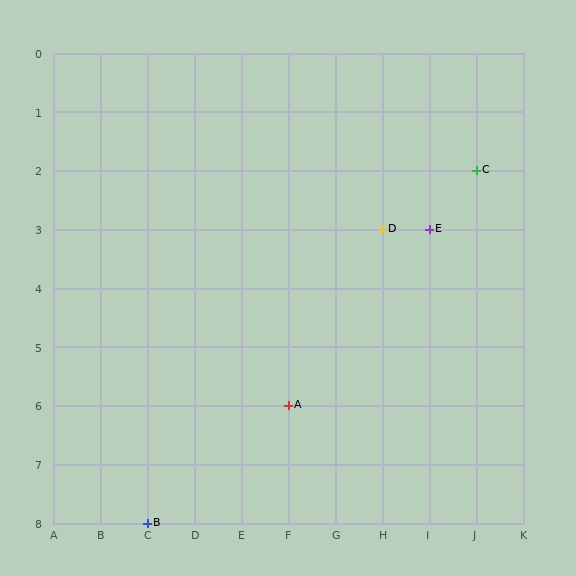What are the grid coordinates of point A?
Point A is at grid coordinates (F, 6).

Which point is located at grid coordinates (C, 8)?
Point B is at (C, 8).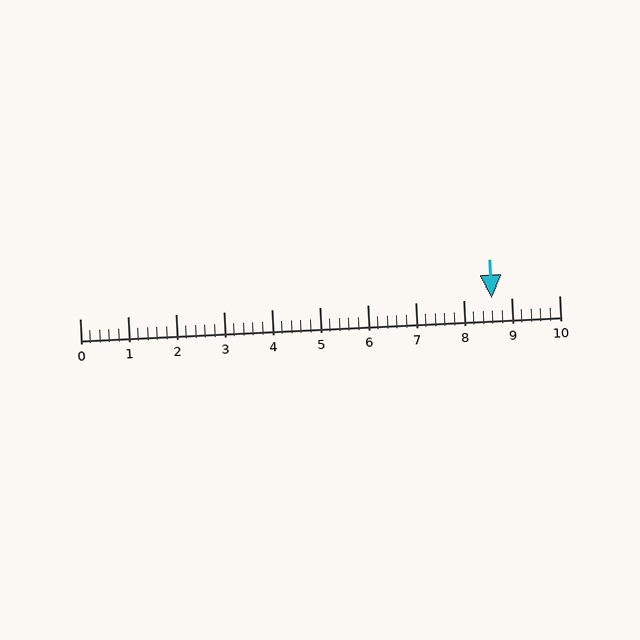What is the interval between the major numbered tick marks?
The major tick marks are spaced 1 units apart.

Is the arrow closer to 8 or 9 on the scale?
The arrow is closer to 9.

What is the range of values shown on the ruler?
The ruler shows values from 0 to 10.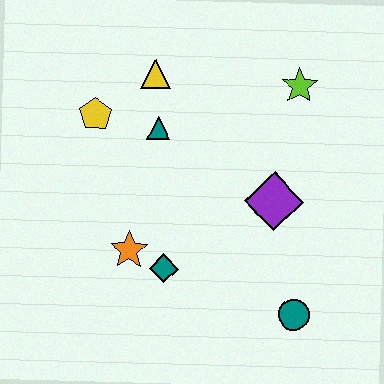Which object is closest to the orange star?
The teal diamond is closest to the orange star.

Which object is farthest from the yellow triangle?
The teal circle is farthest from the yellow triangle.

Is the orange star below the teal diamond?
No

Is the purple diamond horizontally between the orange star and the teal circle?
Yes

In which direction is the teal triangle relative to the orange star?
The teal triangle is above the orange star.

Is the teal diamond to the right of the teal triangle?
Yes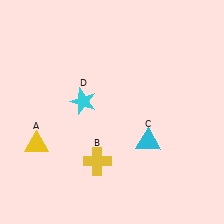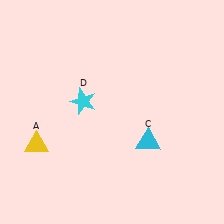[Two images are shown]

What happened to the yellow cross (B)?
The yellow cross (B) was removed in Image 2. It was in the bottom-left area of Image 1.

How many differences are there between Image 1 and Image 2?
There is 1 difference between the two images.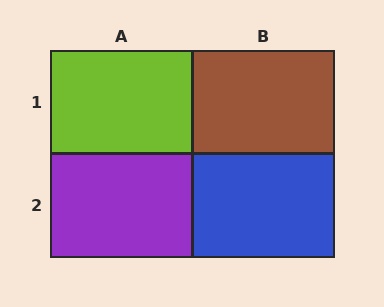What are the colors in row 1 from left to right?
Lime, brown.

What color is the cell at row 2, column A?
Purple.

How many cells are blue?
1 cell is blue.